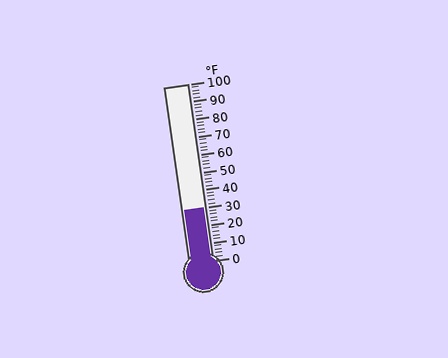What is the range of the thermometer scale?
The thermometer scale ranges from 0°F to 100°F.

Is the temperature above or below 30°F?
The temperature is at 30°F.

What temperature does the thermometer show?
The thermometer shows approximately 30°F.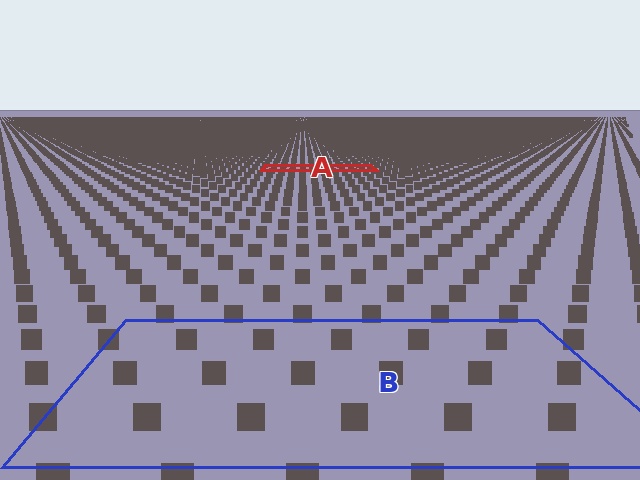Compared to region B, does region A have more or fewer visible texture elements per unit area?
Region A has more texture elements per unit area — they are packed more densely because it is farther away.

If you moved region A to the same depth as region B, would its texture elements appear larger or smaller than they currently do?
They would appear larger. At a closer depth, the same texture elements are projected at a bigger on-screen size.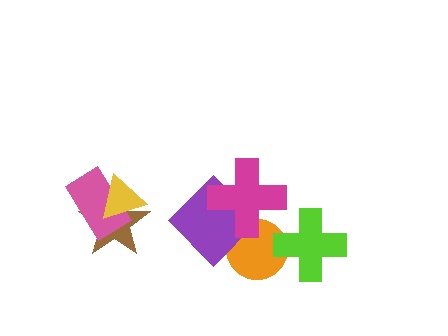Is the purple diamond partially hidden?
Yes, it is partially covered by another shape.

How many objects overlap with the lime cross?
1 object overlaps with the lime cross.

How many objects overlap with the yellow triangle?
2 objects overlap with the yellow triangle.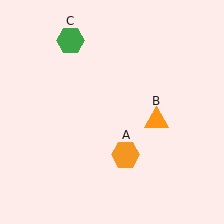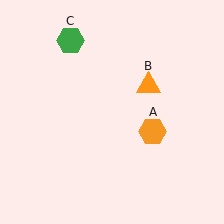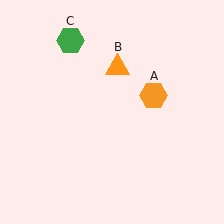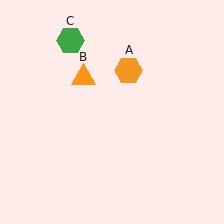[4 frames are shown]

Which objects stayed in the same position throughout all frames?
Green hexagon (object C) remained stationary.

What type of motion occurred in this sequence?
The orange hexagon (object A), orange triangle (object B) rotated counterclockwise around the center of the scene.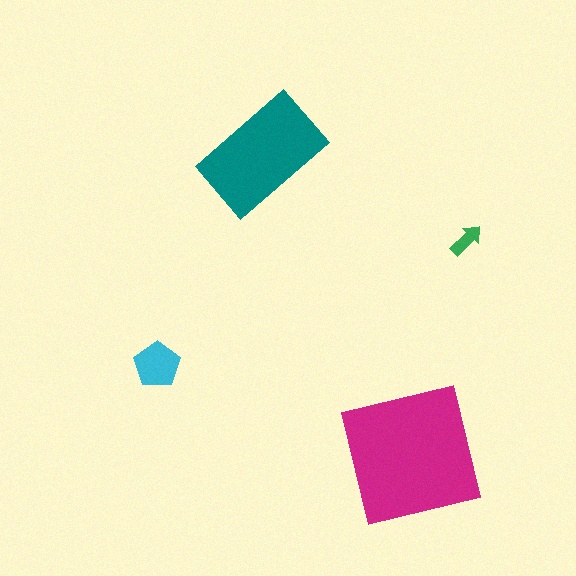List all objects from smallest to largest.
The green arrow, the cyan pentagon, the teal rectangle, the magenta square.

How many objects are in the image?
There are 4 objects in the image.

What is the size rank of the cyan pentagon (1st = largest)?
3rd.